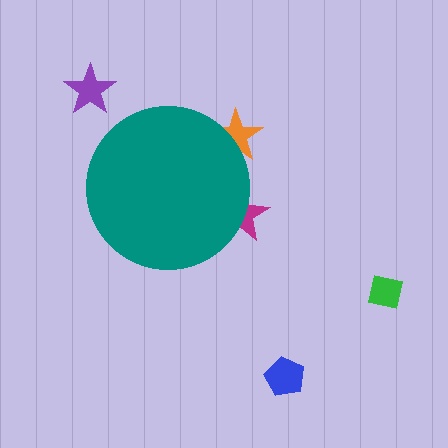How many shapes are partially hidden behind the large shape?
2 shapes are partially hidden.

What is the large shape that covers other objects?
A teal circle.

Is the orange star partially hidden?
Yes, the orange star is partially hidden behind the teal circle.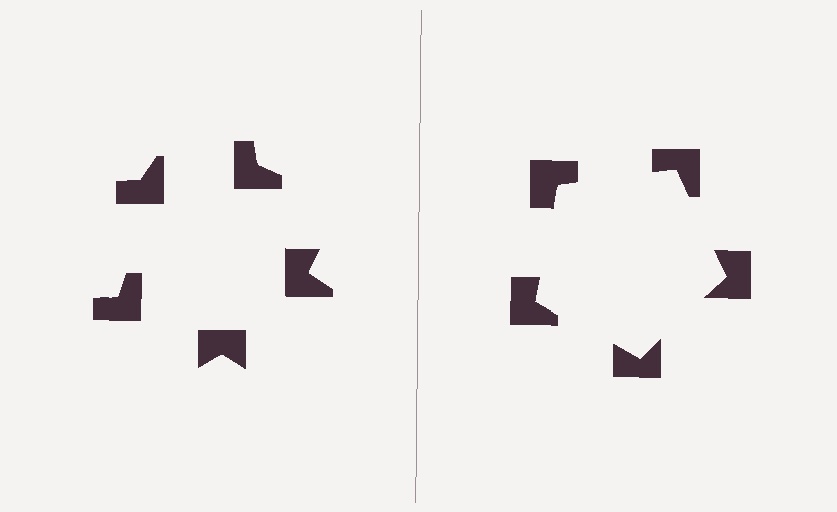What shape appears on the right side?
An illusory pentagon.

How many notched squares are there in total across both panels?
10 — 5 on each side.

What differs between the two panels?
The notched squares are positioned identically on both sides; only the wedge orientations differ. On the right they align to a pentagon; on the left they are misaligned.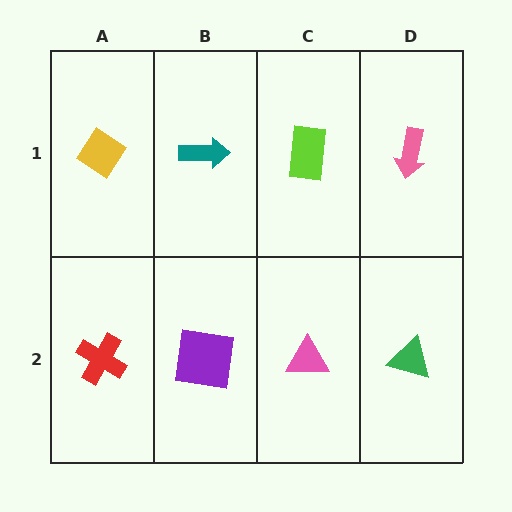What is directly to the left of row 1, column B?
A yellow diamond.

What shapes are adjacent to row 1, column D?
A green triangle (row 2, column D), a lime rectangle (row 1, column C).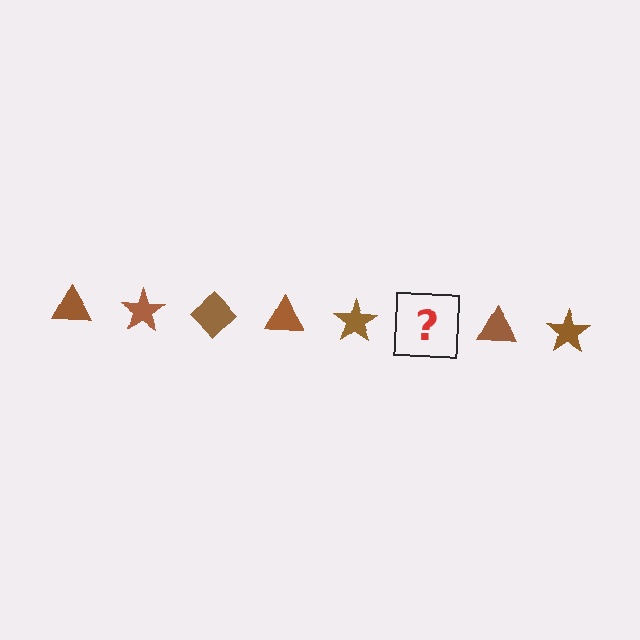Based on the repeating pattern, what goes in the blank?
The blank should be a brown diamond.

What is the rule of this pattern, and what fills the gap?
The rule is that the pattern cycles through triangle, star, diamond shapes in brown. The gap should be filled with a brown diamond.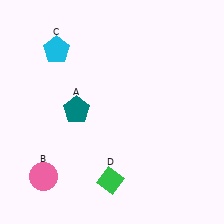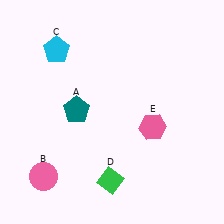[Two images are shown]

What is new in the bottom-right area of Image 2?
A pink hexagon (E) was added in the bottom-right area of Image 2.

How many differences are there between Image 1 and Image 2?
There is 1 difference between the two images.